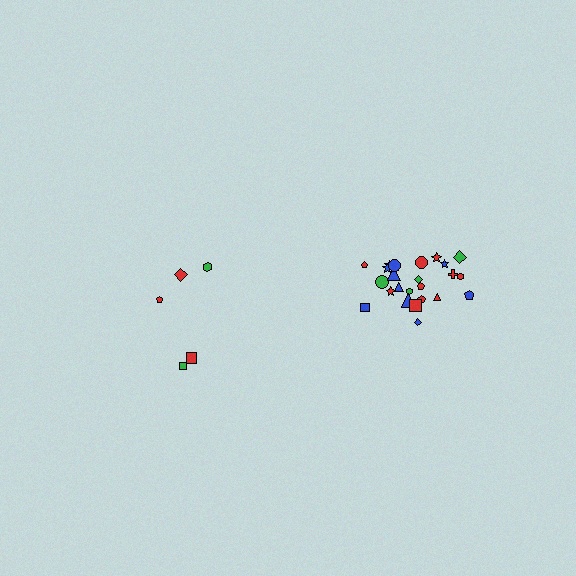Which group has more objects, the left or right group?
The right group.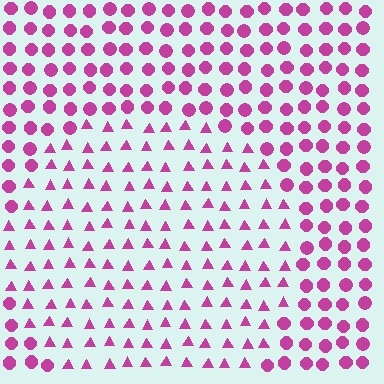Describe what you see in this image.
The image is filled with small magenta elements arranged in a uniform grid. A circle-shaped region contains triangles, while the surrounding area contains circles. The boundary is defined purely by the change in element shape.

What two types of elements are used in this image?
The image uses triangles inside the circle region and circles outside it.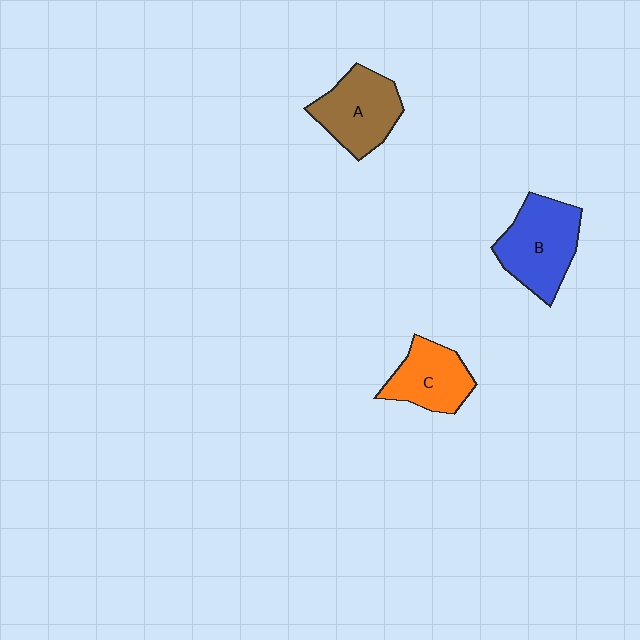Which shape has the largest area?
Shape B (blue).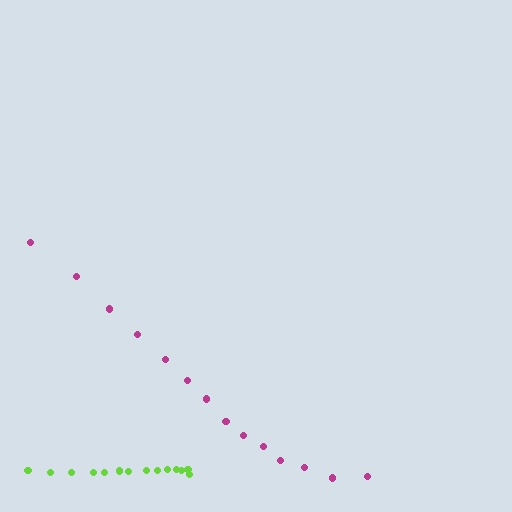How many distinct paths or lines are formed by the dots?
There are 2 distinct paths.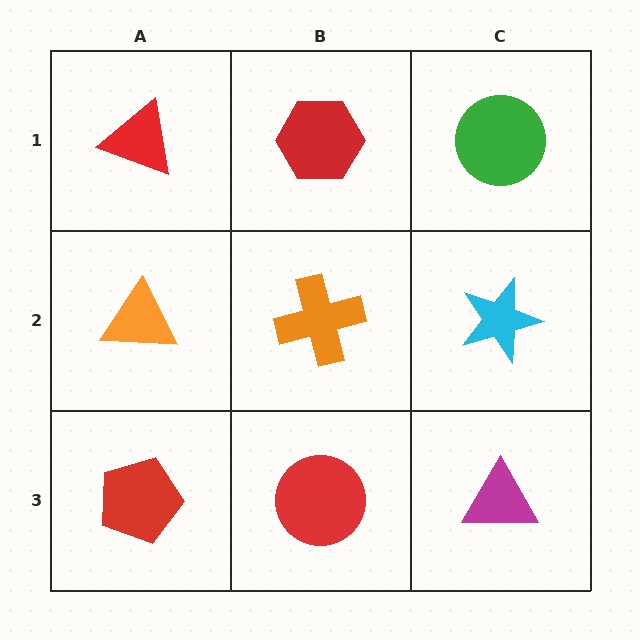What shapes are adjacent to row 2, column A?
A red triangle (row 1, column A), a red pentagon (row 3, column A), an orange cross (row 2, column B).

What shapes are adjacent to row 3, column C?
A cyan star (row 2, column C), a red circle (row 3, column B).